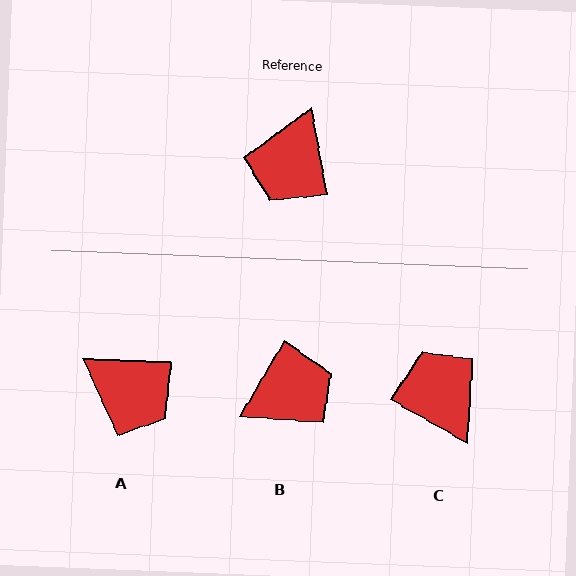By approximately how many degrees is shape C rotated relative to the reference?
Approximately 130 degrees clockwise.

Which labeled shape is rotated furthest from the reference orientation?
B, about 140 degrees away.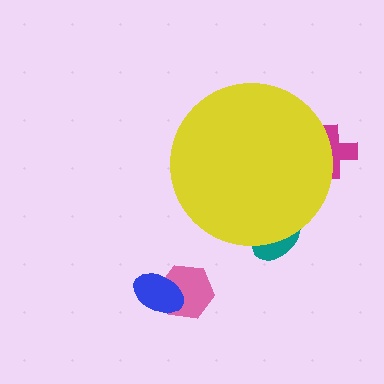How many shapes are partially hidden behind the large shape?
2 shapes are partially hidden.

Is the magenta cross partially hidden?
Yes, the magenta cross is partially hidden behind the yellow circle.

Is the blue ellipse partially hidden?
No, the blue ellipse is fully visible.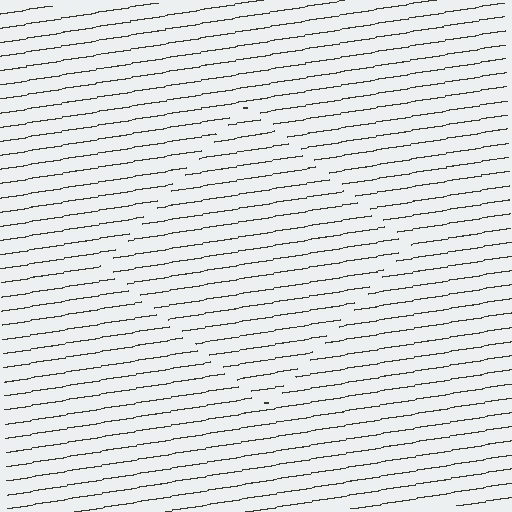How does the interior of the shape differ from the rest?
The interior of the shape contains the same grating, shifted by half a period — the contour is defined by the phase discontinuity where line-ends from the inner and outer gratings abut.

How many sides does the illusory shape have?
4 sides — the line-ends trace a square.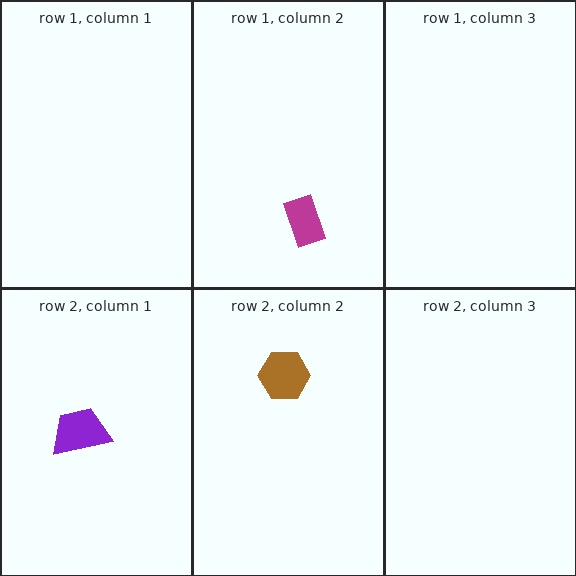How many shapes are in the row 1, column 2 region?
1.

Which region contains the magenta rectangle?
The row 1, column 2 region.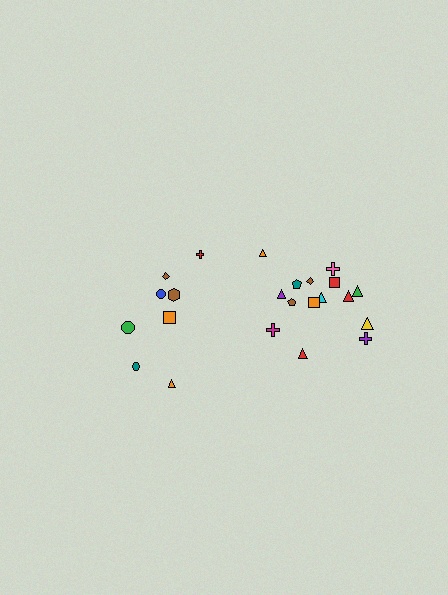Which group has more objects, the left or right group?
The right group.